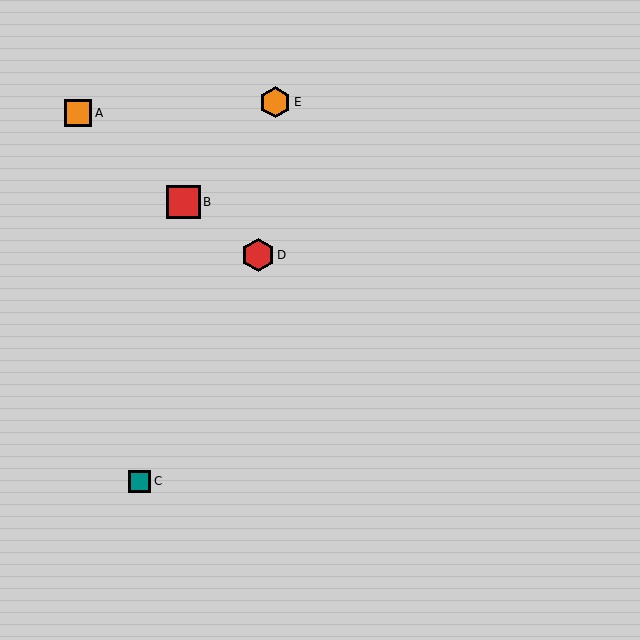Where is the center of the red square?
The center of the red square is at (184, 202).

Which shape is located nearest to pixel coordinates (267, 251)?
The red hexagon (labeled D) at (258, 255) is nearest to that location.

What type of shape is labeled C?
Shape C is a teal square.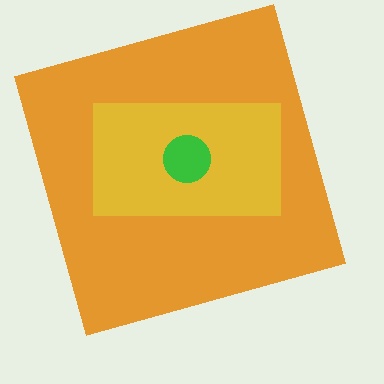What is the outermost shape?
The orange square.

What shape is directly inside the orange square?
The yellow rectangle.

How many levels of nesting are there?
3.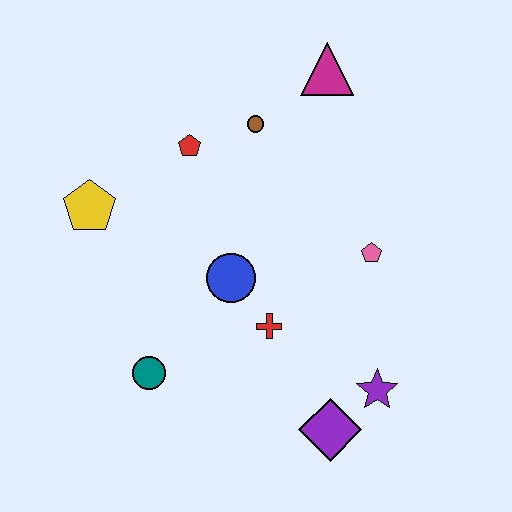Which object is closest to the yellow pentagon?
The red pentagon is closest to the yellow pentagon.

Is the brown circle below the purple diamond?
No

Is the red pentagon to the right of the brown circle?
No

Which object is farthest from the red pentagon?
The purple diamond is farthest from the red pentagon.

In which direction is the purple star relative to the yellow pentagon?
The purple star is to the right of the yellow pentagon.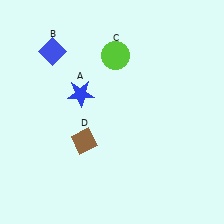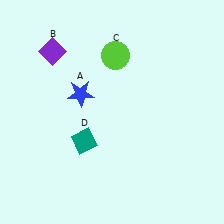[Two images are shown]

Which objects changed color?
B changed from blue to purple. D changed from brown to teal.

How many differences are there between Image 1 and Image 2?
There are 2 differences between the two images.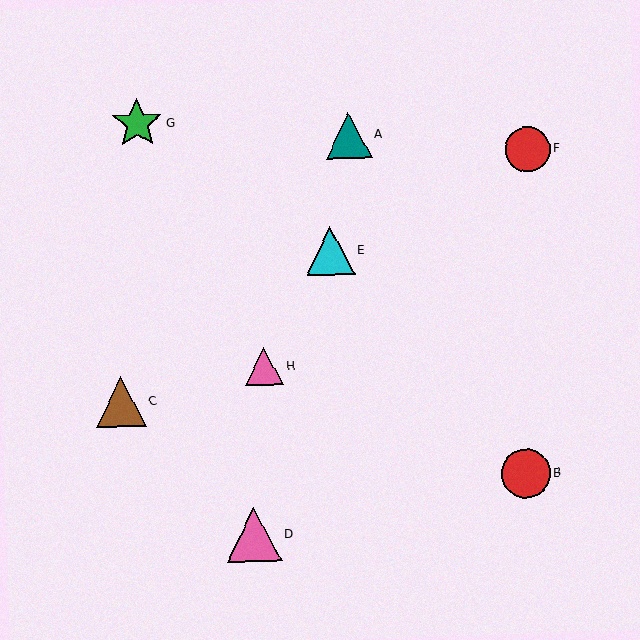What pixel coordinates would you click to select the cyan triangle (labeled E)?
Click at (330, 251) to select the cyan triangle E.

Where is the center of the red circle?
The center of the red circle is at (526, 474).